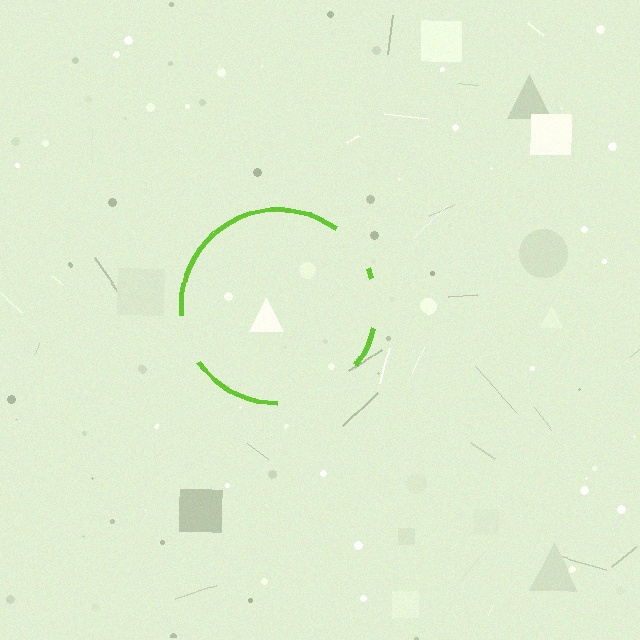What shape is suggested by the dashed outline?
The dashed outline suggests a circle.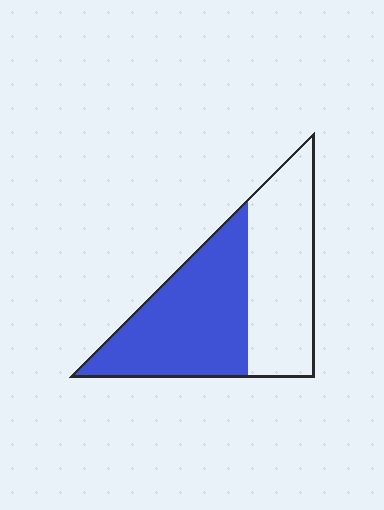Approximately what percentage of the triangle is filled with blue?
Approximately 55%.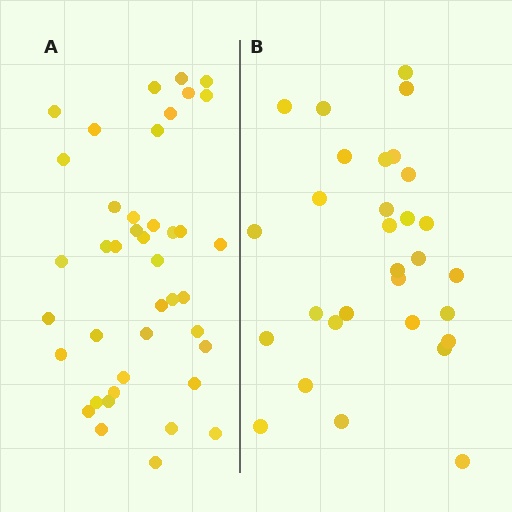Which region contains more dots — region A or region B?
Region A (the left region) has more dots.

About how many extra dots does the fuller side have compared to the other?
Region A has roughly 12 or so more dots than region B.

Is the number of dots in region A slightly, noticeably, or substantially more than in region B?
Region A has noticeably more, but not dramatically so. The ratio is roughly 1.4 to 1.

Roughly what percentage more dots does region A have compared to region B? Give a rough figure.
About 35% more.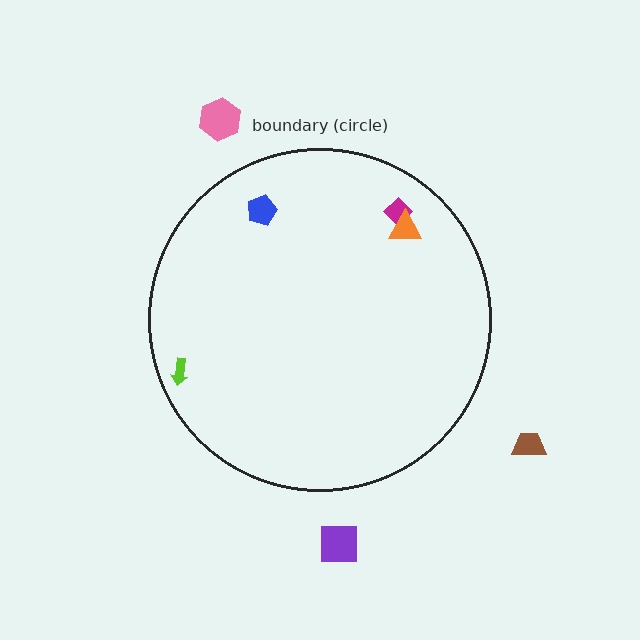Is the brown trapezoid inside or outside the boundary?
Outside.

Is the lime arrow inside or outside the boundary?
Inside.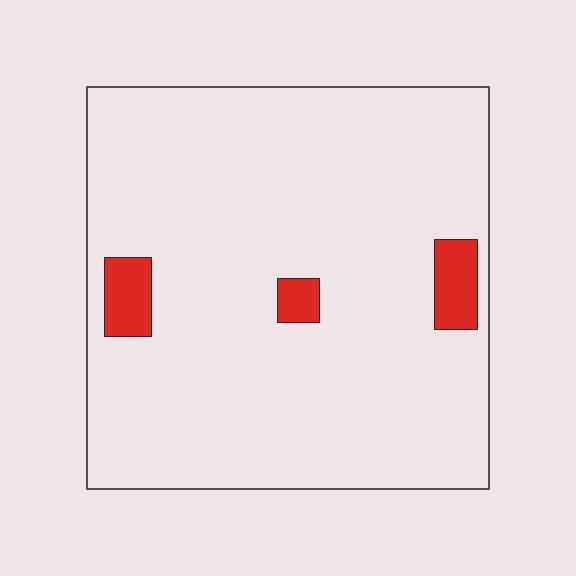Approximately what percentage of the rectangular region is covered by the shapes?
Approximately 5%.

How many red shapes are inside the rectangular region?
3.